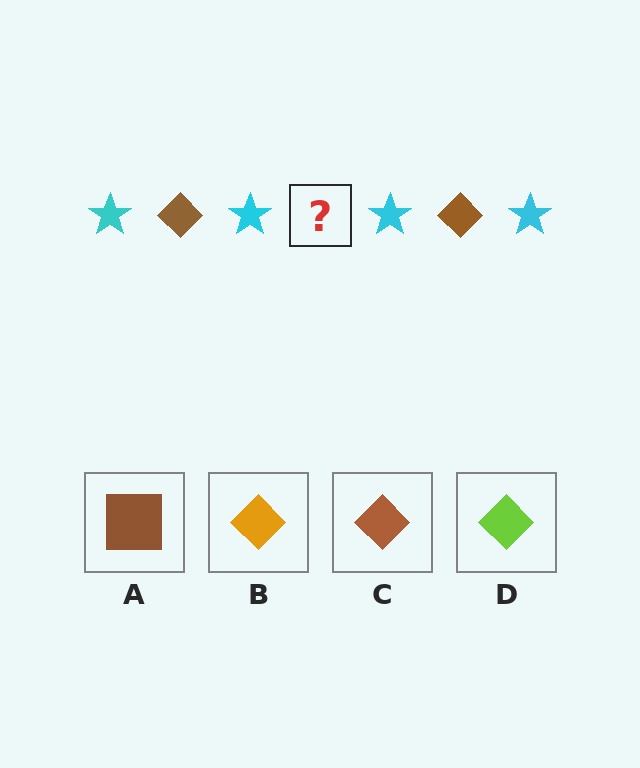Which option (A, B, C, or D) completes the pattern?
C.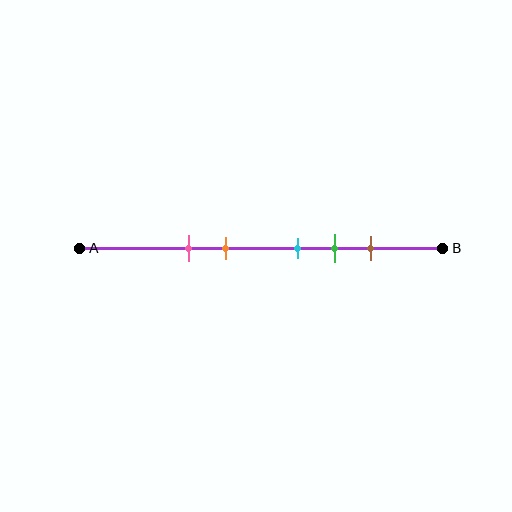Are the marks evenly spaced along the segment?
No, the marks are not evenly spaced.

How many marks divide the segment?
There are 5 marks dividing the segment.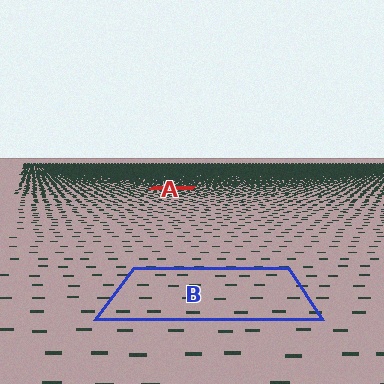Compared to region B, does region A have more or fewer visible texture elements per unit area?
Region A has more texture elements per unit area — they are packed more densely because it is farther away.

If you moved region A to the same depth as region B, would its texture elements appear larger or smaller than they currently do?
They would appear larger. At a closer depth, the same texture elements are projected at a bigger on-screen size.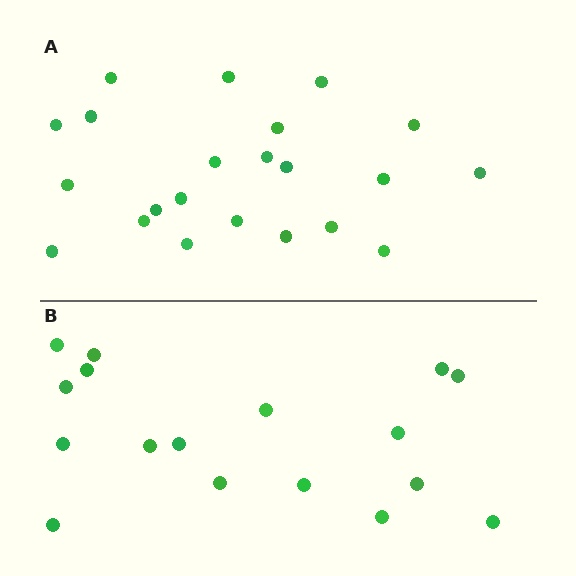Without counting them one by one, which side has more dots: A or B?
Region A (the top region) has more dots.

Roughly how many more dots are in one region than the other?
Region A has about 5 more dots than region B.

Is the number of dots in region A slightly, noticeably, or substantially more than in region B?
Region A has noticeably more, but not dramatically so. The ratio is roughly 1.3 to 1.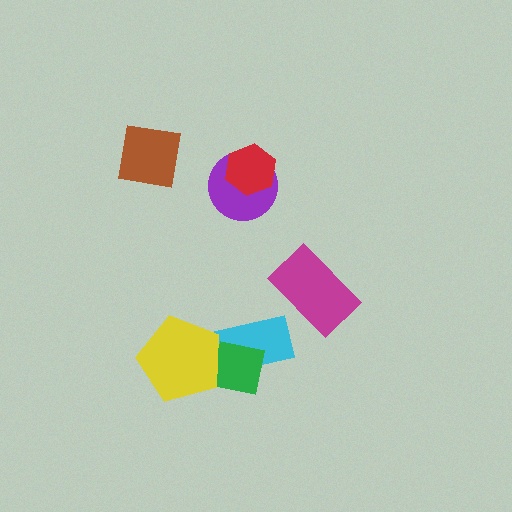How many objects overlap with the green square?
2 objects overlap with the green square.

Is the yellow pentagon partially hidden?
No, no other shape covers it.